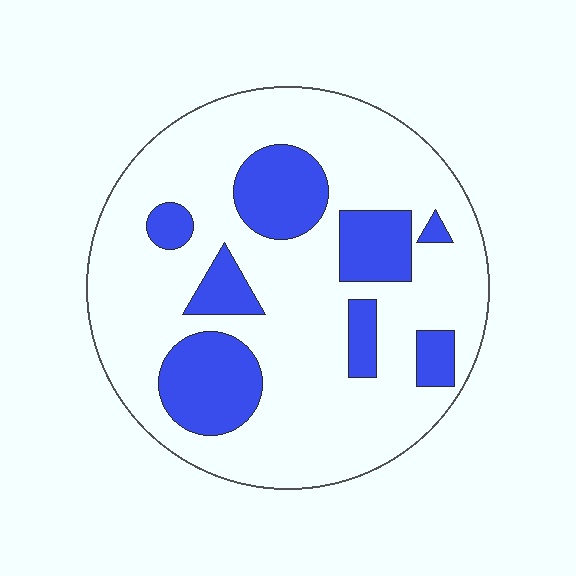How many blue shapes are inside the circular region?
8.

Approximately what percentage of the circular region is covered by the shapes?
Approximately 25%.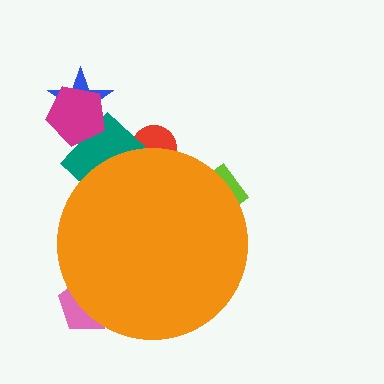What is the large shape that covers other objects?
An orange circle.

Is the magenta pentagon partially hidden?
No, the magenta pentagon is fully visible.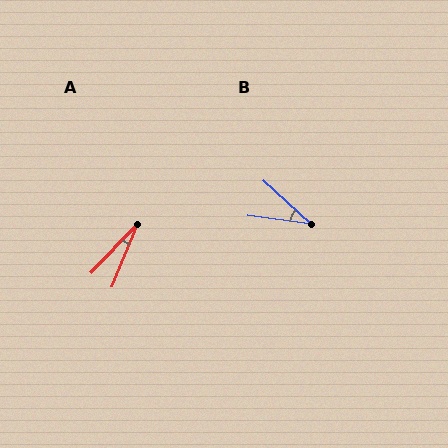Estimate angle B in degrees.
Approximately 35 degrees.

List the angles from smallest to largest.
A (22°), B (35°).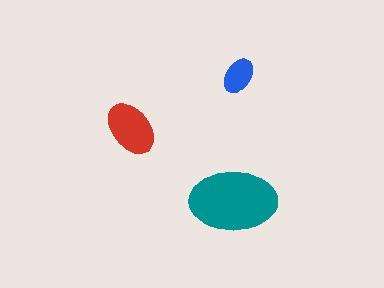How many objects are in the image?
There are 3 objects in the image.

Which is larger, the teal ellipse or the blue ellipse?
The teal one.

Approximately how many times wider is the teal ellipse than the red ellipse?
About 1.5 times wider.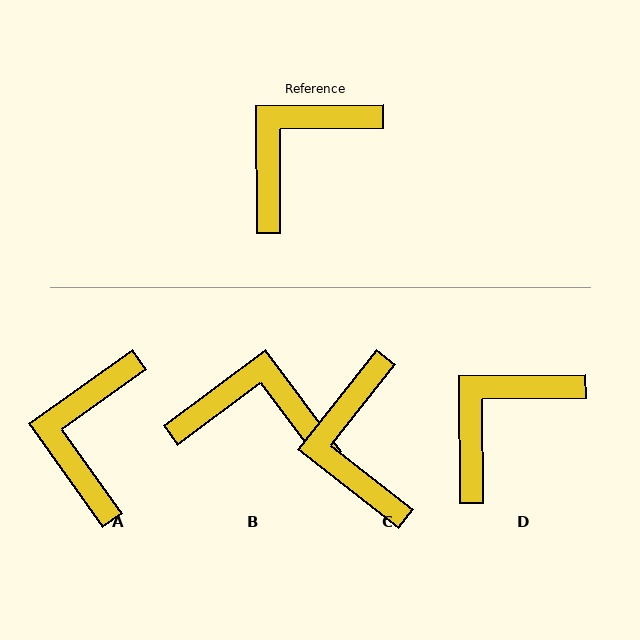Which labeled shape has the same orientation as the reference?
D.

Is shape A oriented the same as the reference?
No, it is off by about 35 degrees.